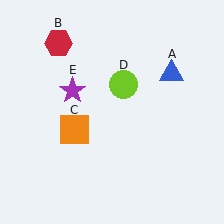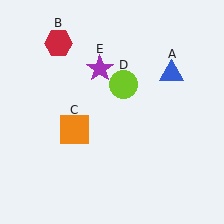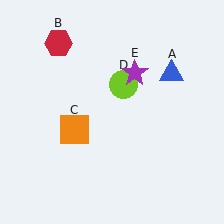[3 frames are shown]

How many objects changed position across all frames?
1 object changed position: purple star (object E).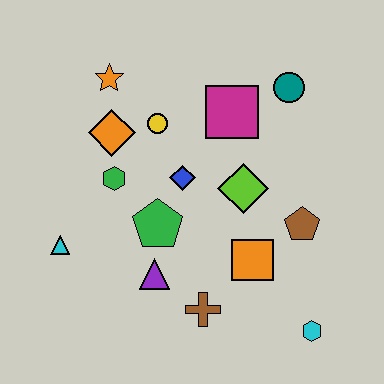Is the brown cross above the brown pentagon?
No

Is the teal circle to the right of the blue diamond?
Yes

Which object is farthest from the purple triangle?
The teal circle is farthest from the purple triangle.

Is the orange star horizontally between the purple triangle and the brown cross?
No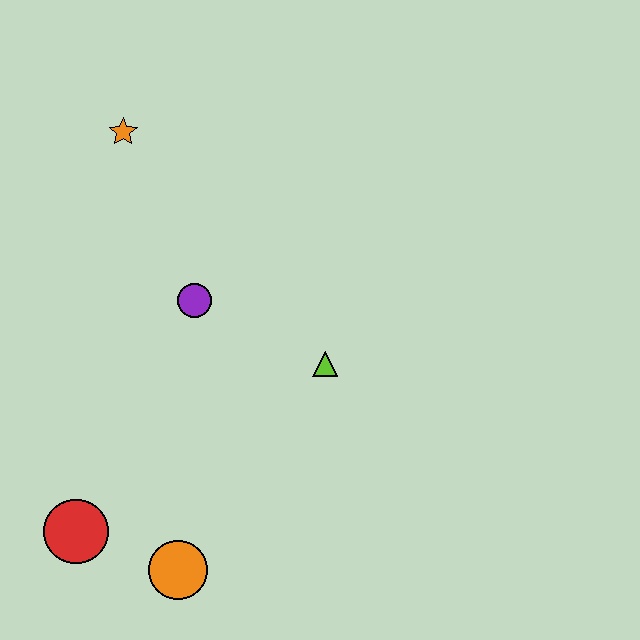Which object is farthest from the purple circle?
The orange circle is farthest from the purple circle.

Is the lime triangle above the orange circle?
Yes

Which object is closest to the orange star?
The purple circle is closest to the orange star.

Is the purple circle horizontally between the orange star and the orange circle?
No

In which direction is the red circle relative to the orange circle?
The red circle is to the left of the orange circle.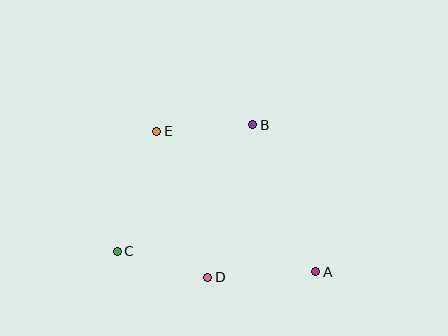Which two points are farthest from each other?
Points A and E are farthest from each other.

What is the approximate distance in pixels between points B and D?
The distance between B and D is approximately 159 pixels.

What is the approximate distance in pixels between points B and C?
The distance between B and C is approximately 185 pixels.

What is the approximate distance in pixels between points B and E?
The distance between B and E is approximately 96 pixels.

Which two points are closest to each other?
Points C and D are closest to each other.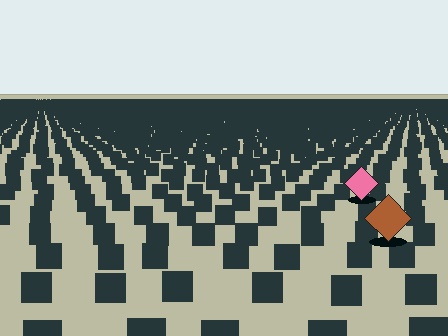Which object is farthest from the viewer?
The pink diamond is farthest from the viewer. It appears smaller and the ground texture around it is denser.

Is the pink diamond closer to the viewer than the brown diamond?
No. The brown diamond is closer — you can tell from the texture gradient: the ground texture is coarser near it.